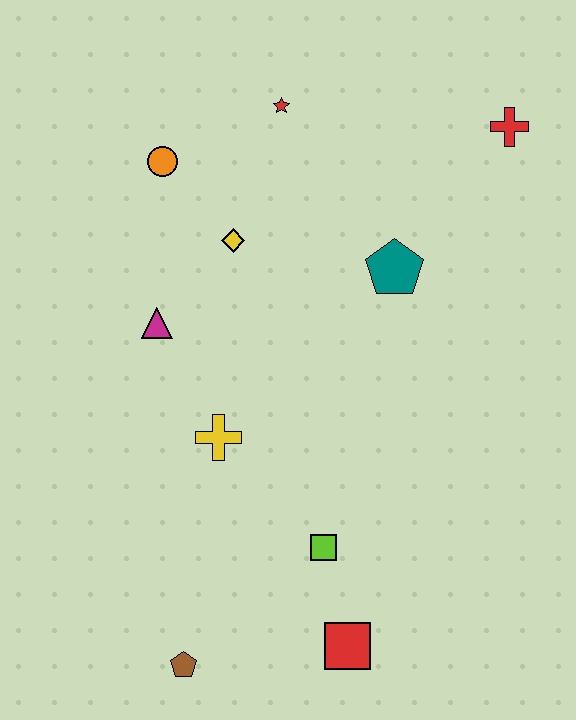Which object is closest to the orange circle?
The yellow diamond is closest to the orange circle.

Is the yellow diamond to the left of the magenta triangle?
No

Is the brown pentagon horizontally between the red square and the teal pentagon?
No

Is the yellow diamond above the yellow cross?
Yes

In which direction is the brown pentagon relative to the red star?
The brown pentagon is below the red star.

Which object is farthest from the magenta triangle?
The red cross is farthest from the magenta triangle.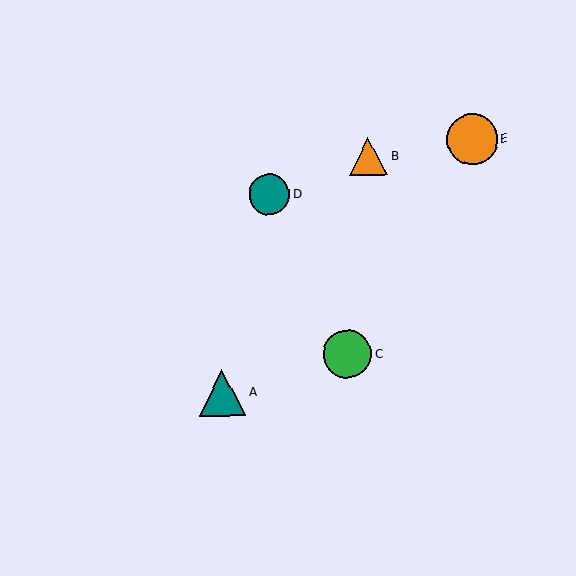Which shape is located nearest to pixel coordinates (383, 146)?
The orange triangle (labeled B) at (368, 156) is nearest to that location.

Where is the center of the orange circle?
The center of the orange circle is at (472, 140).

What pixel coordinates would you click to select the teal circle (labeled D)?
Click at (269, 194) to select the teal circle D.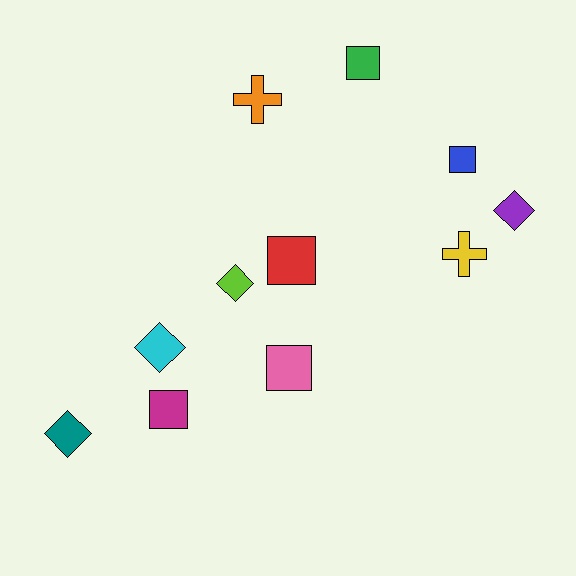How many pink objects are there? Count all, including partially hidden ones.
There is 1 pink object.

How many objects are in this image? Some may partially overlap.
There are 11 objects.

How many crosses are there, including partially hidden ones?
There are 2 crosses.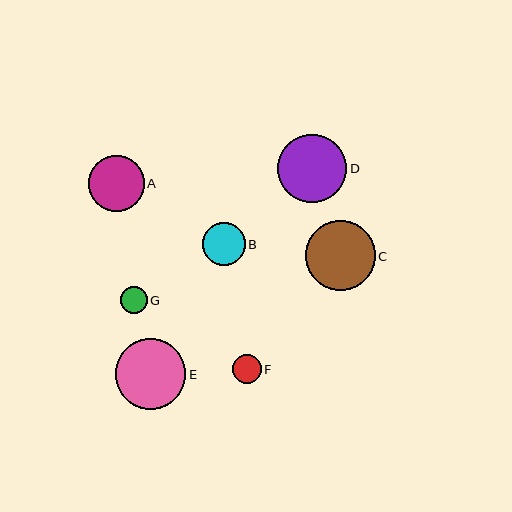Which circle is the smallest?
Circle G is the smallest with a size of approximately 27 pixels.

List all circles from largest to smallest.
From largest to smallest: E, C, D, A, B, F, G.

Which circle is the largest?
Circle E is the largest with a size of approximately 70 pixels.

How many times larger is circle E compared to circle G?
Circle E is approximately 2.6 times the size of circle G.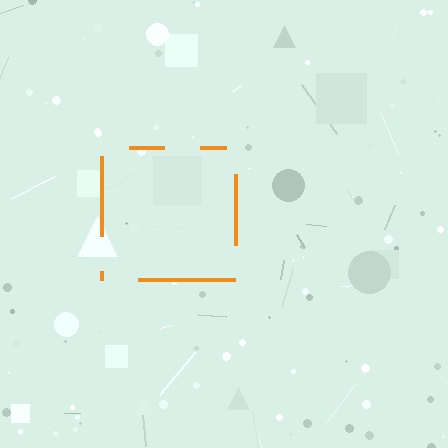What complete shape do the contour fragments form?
The contour fragments form a square.